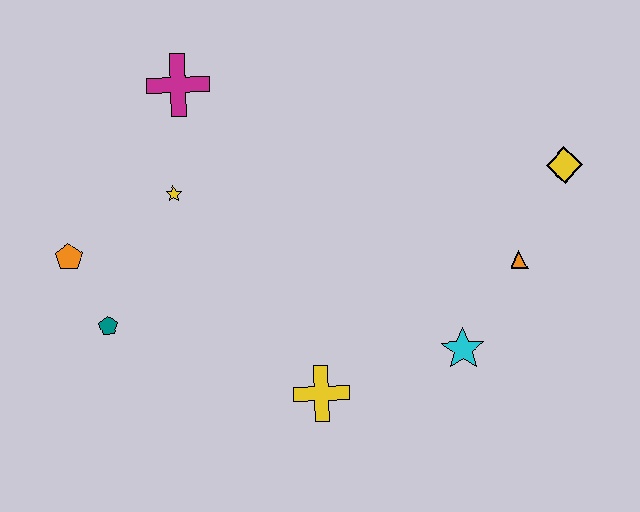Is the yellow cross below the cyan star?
Yes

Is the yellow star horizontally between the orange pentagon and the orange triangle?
Yes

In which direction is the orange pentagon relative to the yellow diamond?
The orange pentagon is to the left of the yellow diamond.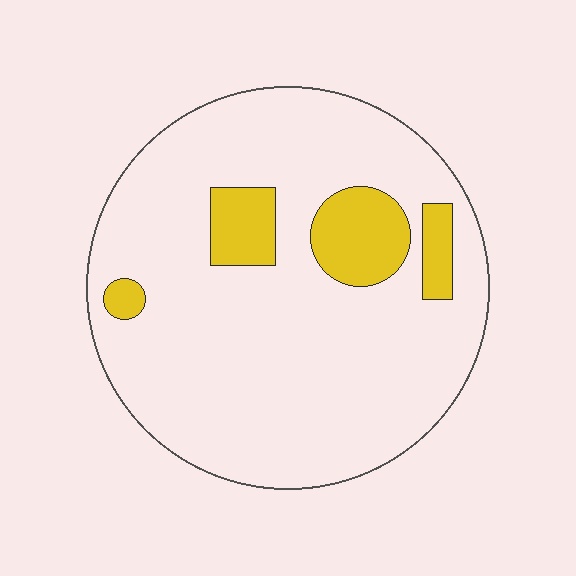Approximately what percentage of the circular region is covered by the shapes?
Approximately 15%.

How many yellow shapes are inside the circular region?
4.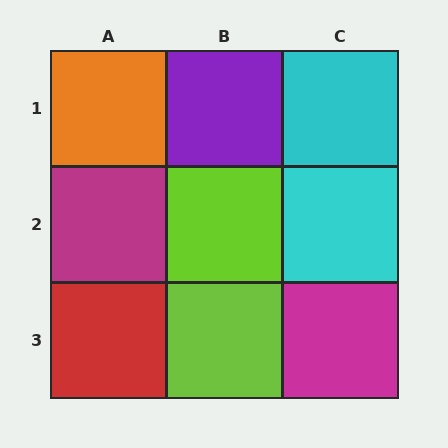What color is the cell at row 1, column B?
Purple.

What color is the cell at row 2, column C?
Cyan.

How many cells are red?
1 cell is red.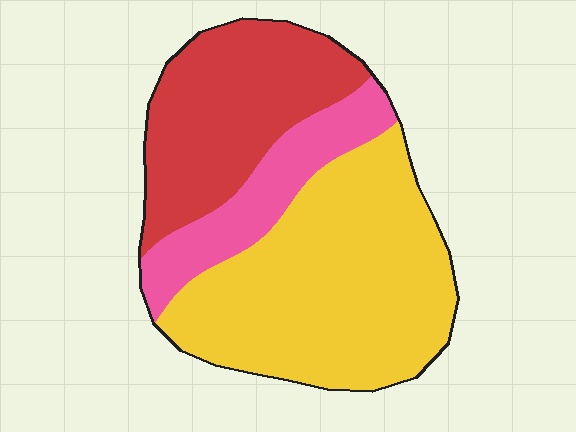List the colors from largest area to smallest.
From largest to smallest: yellow, red, pink.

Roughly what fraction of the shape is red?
Red takes up about one third (1/3) of the shape.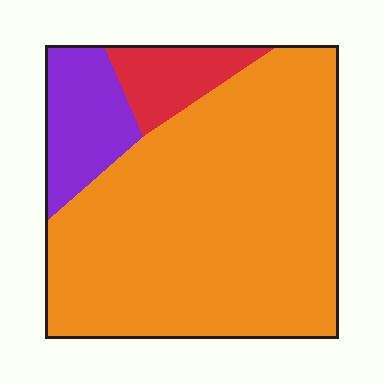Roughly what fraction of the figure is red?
Red covers around 10% of the figure.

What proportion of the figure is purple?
Purple takes up less than a quarter of the figure.